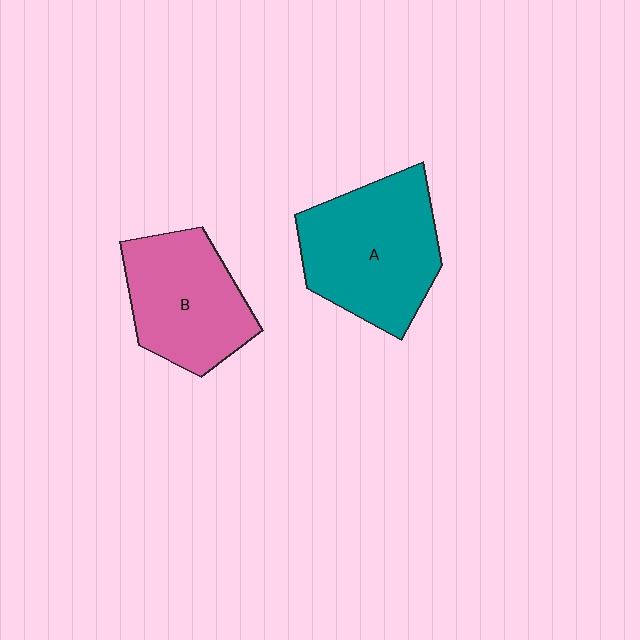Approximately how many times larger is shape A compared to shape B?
Approximately 1.2 times.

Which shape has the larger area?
Shape A (teal).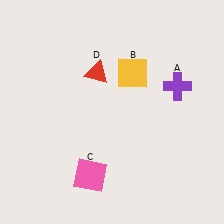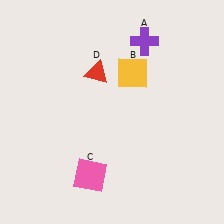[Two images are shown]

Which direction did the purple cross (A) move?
The purple cross (A) moved up.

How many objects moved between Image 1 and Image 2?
1 object moved between the two images.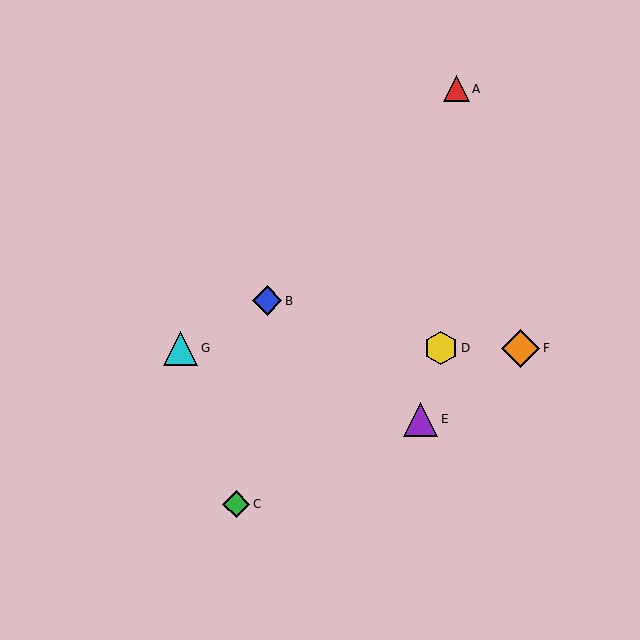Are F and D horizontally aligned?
Yes, both are at y≈348.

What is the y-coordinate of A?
Object A is at y≈89.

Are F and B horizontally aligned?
No, F is at y≈348 and B is at y≈301.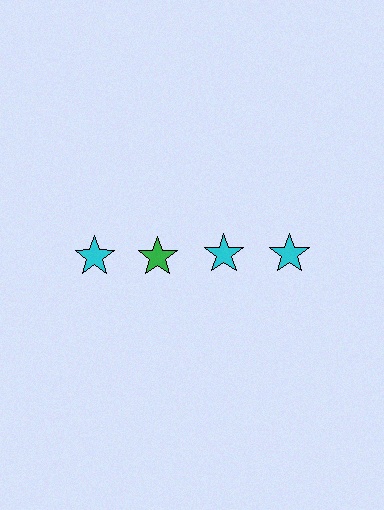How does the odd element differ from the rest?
It has a different color: green instead of cyan.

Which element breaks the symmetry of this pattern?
The green star in the top row, second from left column breaks the symmetry. All other shapes are cyan stars.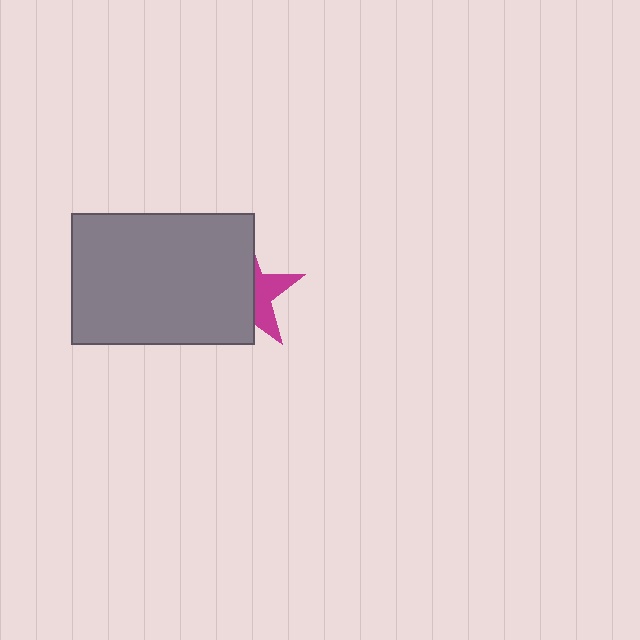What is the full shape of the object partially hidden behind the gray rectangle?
The partially hidden object is a magenta star.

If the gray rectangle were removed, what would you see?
You would see the complete magenta star.